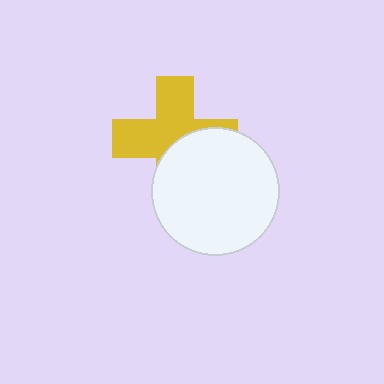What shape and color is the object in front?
The object in front is a white circle.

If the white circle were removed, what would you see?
You would see the complete yellow cross.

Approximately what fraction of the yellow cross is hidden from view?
Roughly 43% of the yellow cross is hidden behind the white circle.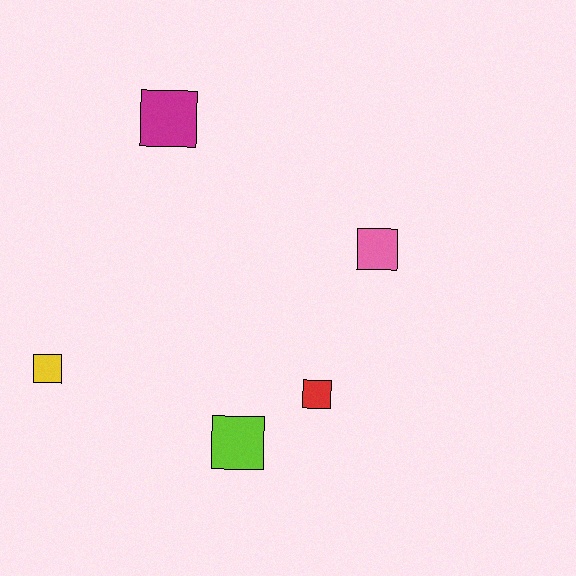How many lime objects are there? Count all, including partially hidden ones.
There is 1 lime object.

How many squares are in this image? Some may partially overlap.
There are 5 squares.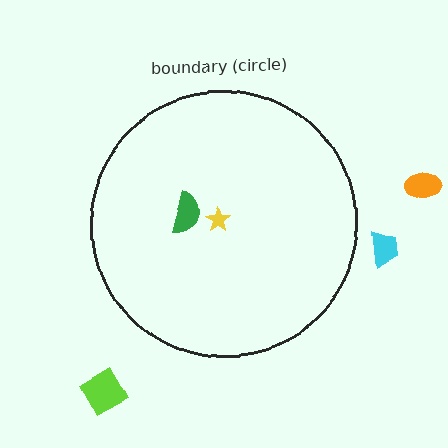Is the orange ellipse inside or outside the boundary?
Outside.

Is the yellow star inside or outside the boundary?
Inside.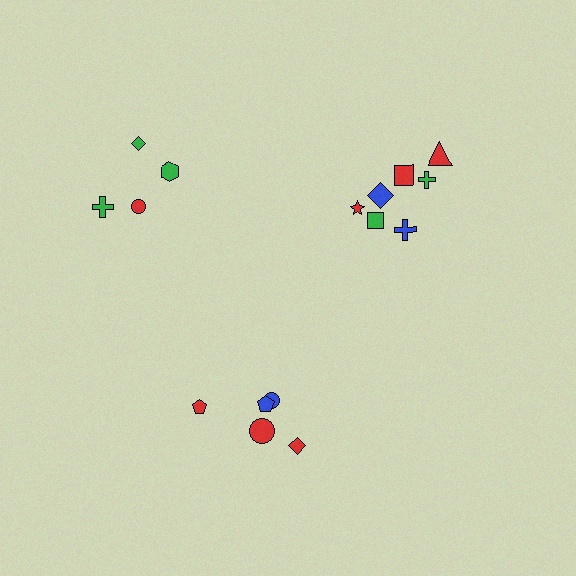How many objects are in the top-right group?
There are 7 objects.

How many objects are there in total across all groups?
There are 16 objects.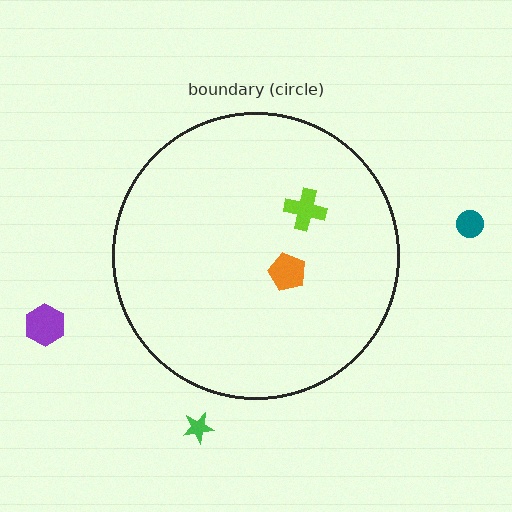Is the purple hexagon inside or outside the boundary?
Outside.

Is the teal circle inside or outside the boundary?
Outside.